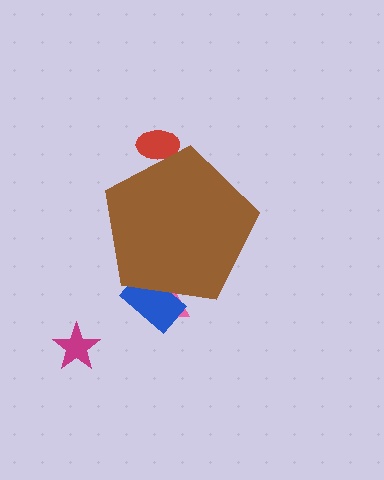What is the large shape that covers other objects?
A brown pentagon.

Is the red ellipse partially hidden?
Yes, the red ellipse is partially hidden behind the brown pentagon.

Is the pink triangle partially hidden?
Yes, the pink triangle is partially hidden behind the brown pentagon.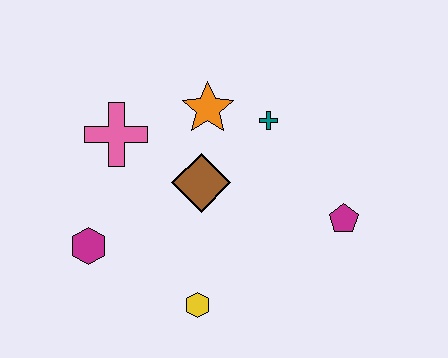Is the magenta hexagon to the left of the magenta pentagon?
Yes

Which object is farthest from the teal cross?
The magenta hexagon is farthest from the teal cross.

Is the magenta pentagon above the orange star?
No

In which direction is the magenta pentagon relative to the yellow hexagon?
The magenta pentagon is to the right of the yellow hexagon.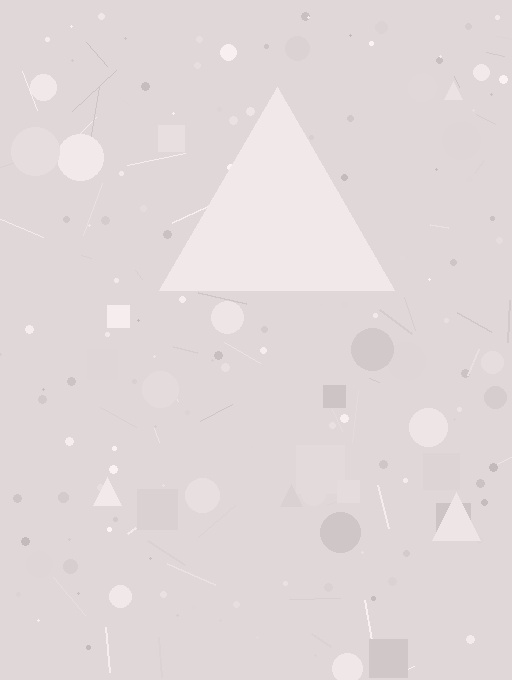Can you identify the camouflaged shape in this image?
The camouflaged shape is a triangle.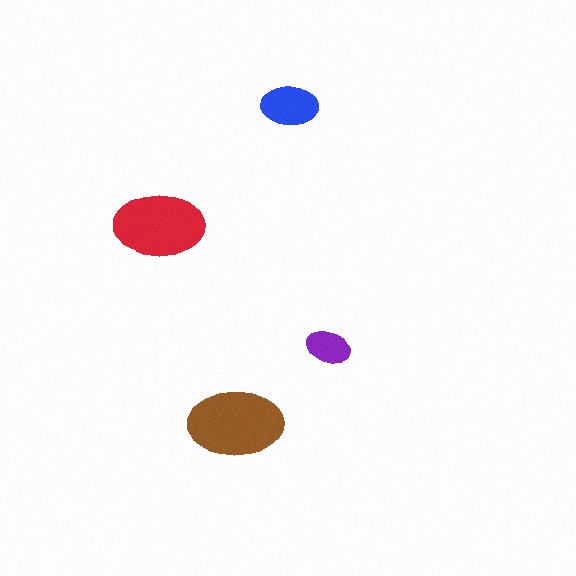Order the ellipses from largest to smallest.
the brown one, the red one, the blue one, the purple one.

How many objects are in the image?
There are 4 objects in the image.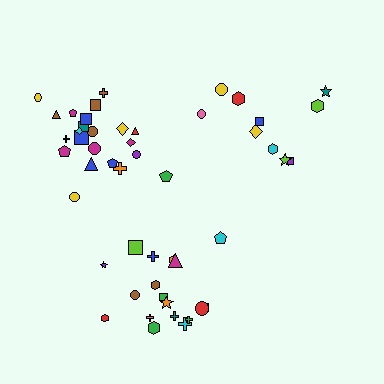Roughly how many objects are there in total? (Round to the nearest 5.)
Roughly 50 objects in total.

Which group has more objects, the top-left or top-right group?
The top-left group.